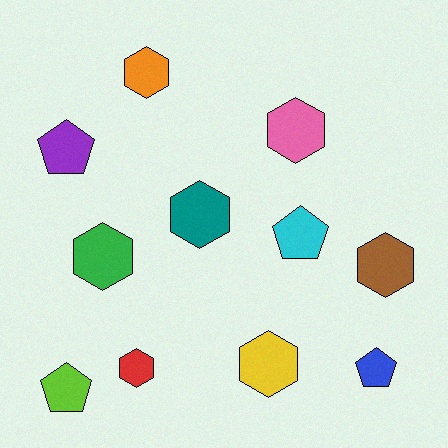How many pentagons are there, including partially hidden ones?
There are 4 pentagons.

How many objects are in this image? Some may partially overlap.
There are 11 objects.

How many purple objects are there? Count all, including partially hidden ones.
There is 1 purple object.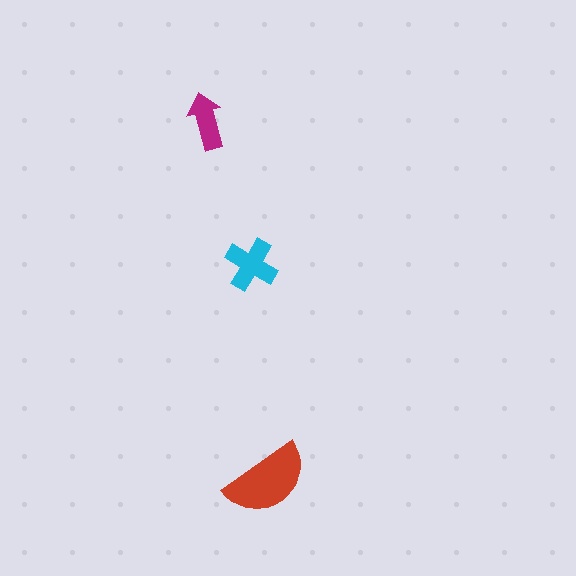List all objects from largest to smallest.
The red semicircle, the cyan cross, the magenta arrow.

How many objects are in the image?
There are 3 objects in the image.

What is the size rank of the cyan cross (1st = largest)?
2nd.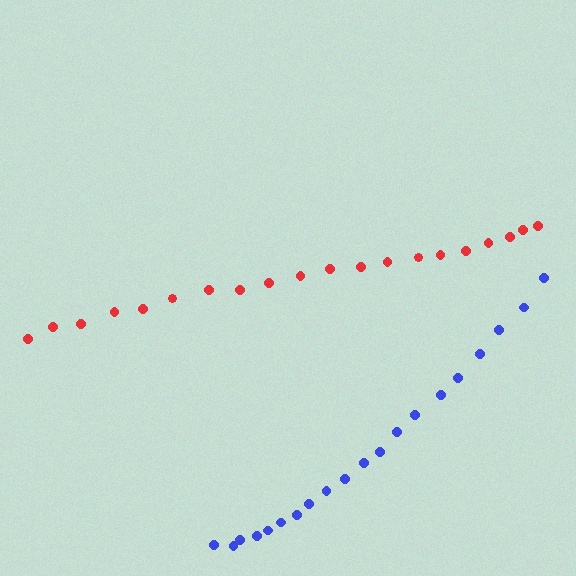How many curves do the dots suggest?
There are 2 distinct paths.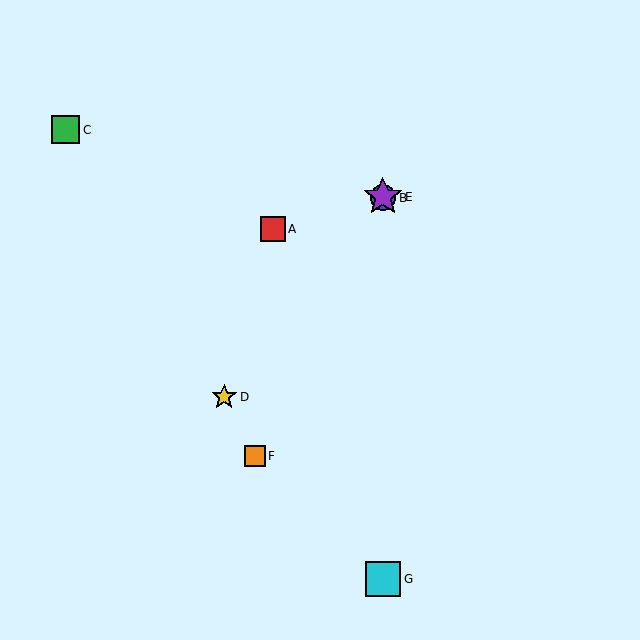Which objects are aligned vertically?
Objects B, E, G are aligned vertically.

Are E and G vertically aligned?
Yes, both are at x≈383.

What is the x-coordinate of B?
Object B is at x≈383.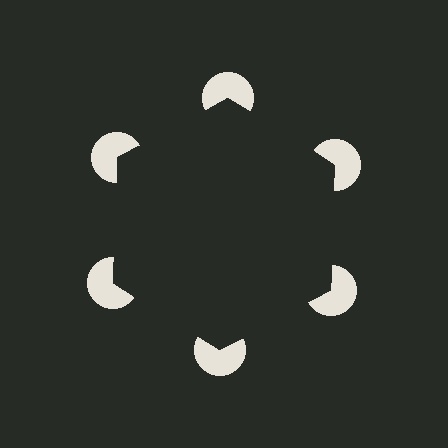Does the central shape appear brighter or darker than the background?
It typically appears slightly darker than the background, even though no actual brightness change is drawn.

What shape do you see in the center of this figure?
An illusory hexagon — its edges are inferred from the aligned wedge cuts in the pac-man discs, not physically drawn.